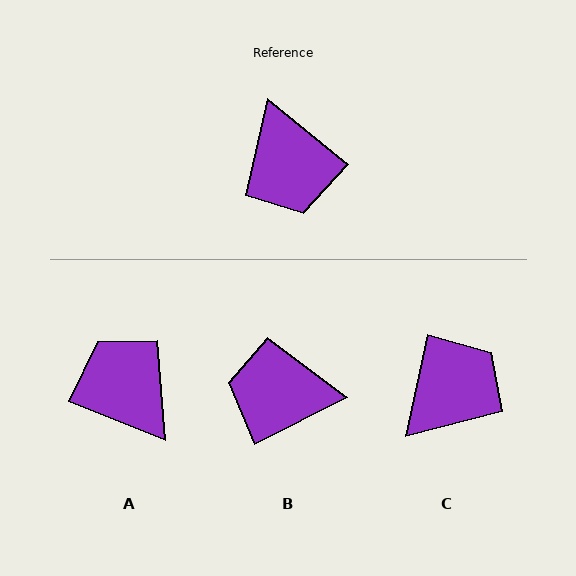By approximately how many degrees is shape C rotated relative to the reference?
Approximately 117 degrees counter-clockwise.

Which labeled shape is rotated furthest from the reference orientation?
A, about 163 degrees away.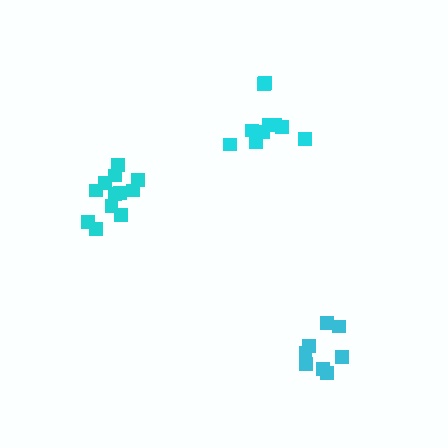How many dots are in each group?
Group 1: 12 dots, Group 2: 8 dots, Group 3: 11 dots (31 total).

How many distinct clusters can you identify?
There are 3 distinct clusters.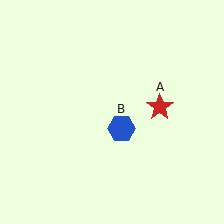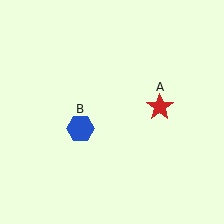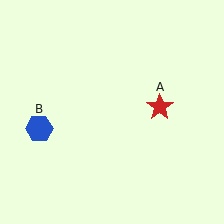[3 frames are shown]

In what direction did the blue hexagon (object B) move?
The blue hexagon (object B) moved left.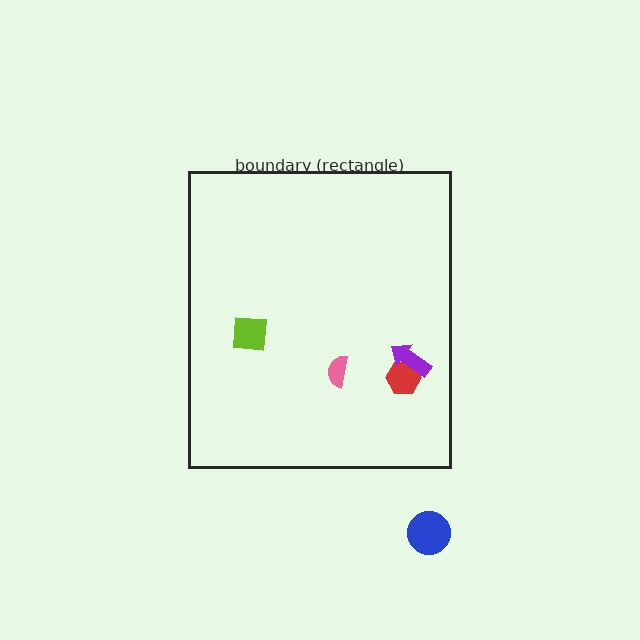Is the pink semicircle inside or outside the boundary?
Inside.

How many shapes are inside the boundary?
4 inside, 1 outside.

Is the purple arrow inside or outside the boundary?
Inside.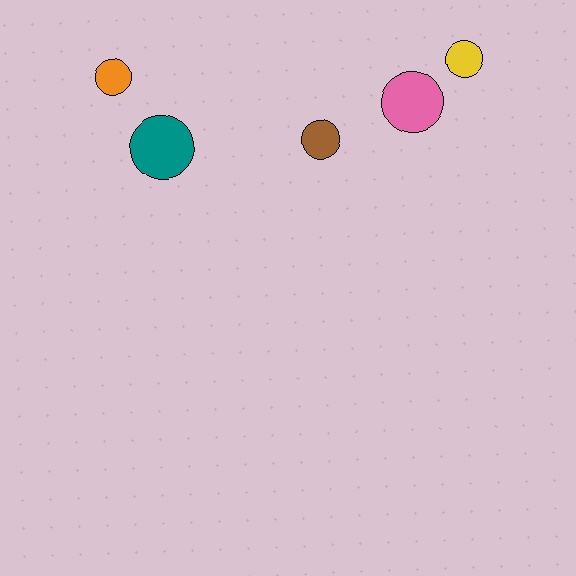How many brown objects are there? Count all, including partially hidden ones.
There is 1 brown object.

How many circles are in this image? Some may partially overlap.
There are 5 circles.